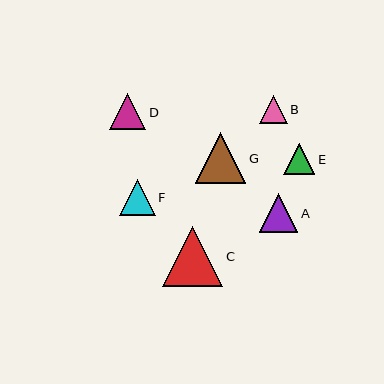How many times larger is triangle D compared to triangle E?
Triangle D is approximately 1.2 times the size of triangle E.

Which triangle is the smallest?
Triangle B is the smallest with a size of approximately 28 pixels.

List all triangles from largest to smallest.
From largest to smallest: C, G, A, D, F, E, B.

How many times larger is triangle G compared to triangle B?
Triangle G is approximately 1.8 times the size of triangle B.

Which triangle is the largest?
Triangle C is the largest with a size of approximately 60 pixels.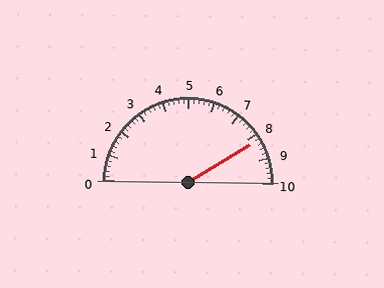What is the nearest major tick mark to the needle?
The nearest major tick mark is 8.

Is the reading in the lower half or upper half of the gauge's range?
The reading is in the upper half of the range (0 to 10).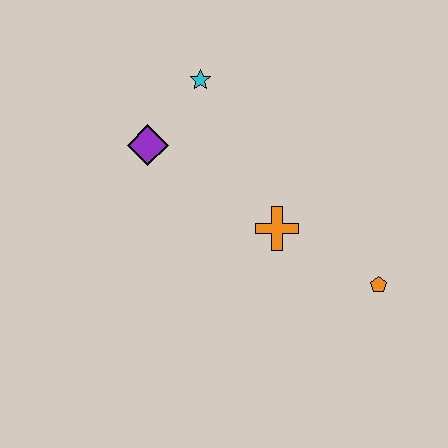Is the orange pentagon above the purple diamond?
No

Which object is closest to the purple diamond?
The cyan star is closest to the purple diamond.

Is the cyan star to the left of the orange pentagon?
Yes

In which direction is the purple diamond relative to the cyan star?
The purple diamond is below the cyan star.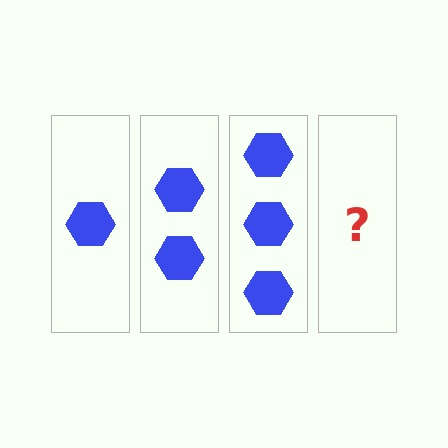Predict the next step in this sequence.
The next step is 4 hexagons.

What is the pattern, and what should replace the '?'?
The pattern is that each step adds one more hexagon. The '?' should be 4 hexagons.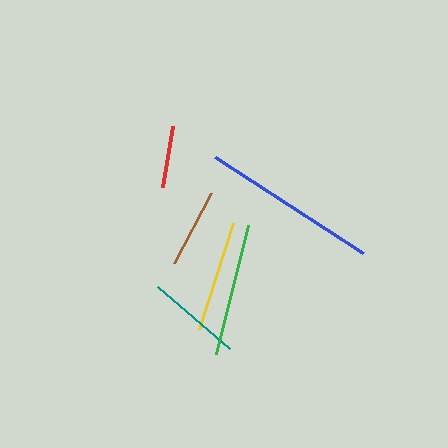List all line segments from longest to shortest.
From longest to shortest: blue, green, yellow, teal, brown, red.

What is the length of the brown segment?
The brown segment is approximately 79 pixels long.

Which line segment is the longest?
The blue line is the longest at approximately 177 pixels.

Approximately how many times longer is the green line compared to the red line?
The green line is approximately 2.1 times the length of the red line.